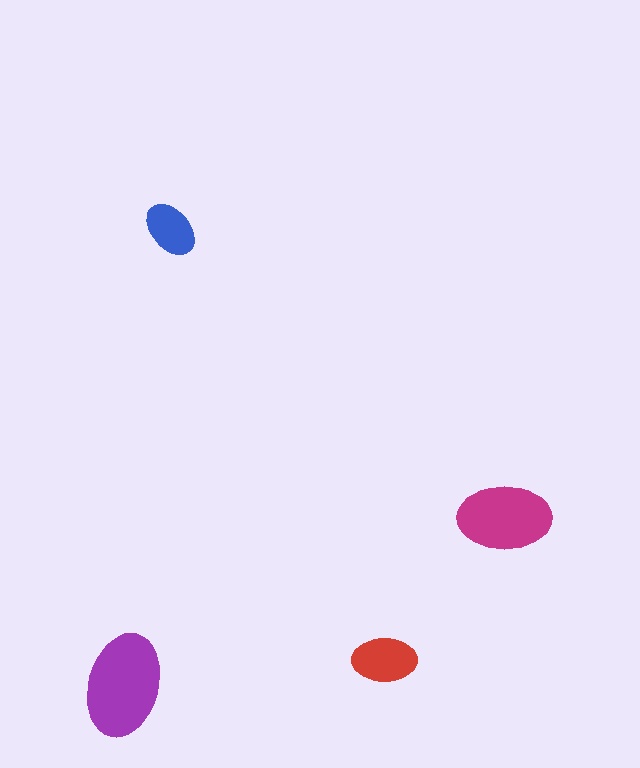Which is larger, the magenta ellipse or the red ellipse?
The magenta one.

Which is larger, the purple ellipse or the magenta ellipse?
The purple one.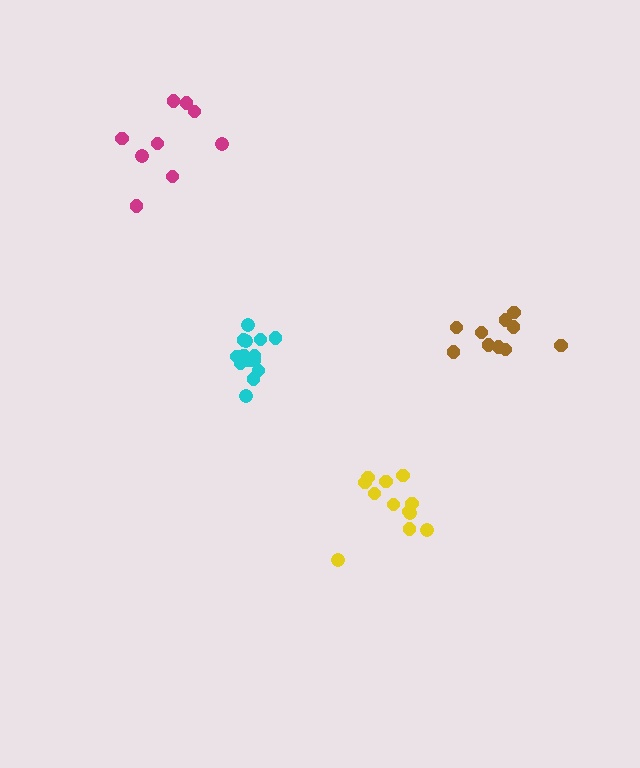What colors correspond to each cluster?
The clusters are colored: magenta, yellow, brown, cyan.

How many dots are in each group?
Group 1: 9 dots, Group 2: 12 dots, Group 3: 10 dots, Group 4: 14 dots (45 total).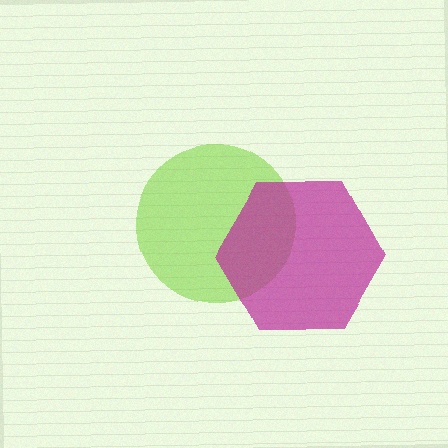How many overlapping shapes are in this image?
There are 2 overlapping shapes in the image.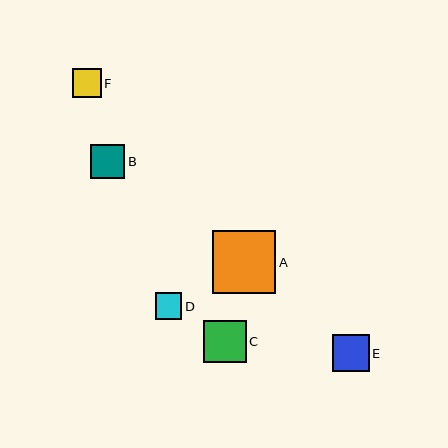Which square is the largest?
Square A is the largest with a size of approximately 63 pixels.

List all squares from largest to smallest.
From largest to smallest: A, C, E, B, F, D.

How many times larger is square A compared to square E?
Square A is approximately 1.7 times the size of square E.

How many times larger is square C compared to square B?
Square C is approximately 1.2 times the size of square B.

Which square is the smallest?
Square D is the smallest with a size of approximately 26 pixels.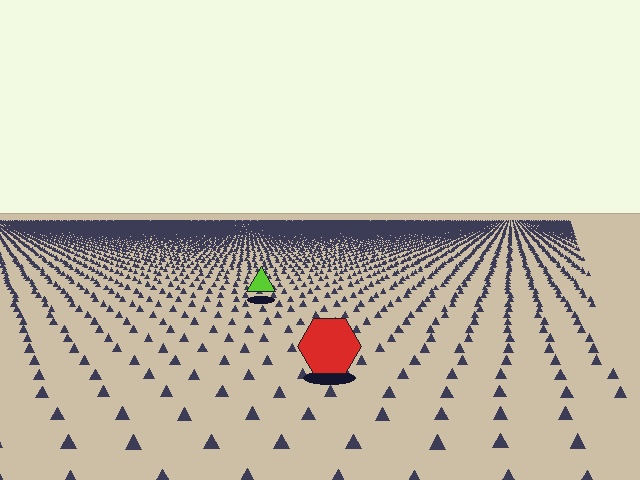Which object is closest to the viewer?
The red hexagon is closest. The texture marks near it are larger and more spread out.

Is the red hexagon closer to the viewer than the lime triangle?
Yes. The red hexagon is closer — you can tell from the texture gradient: the ground texture is coarser near it.